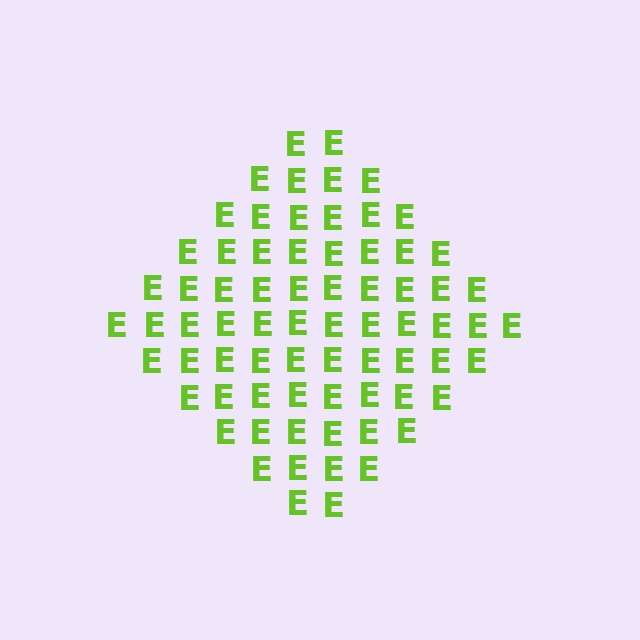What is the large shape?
The large shape is a diamond.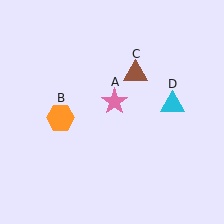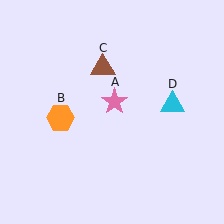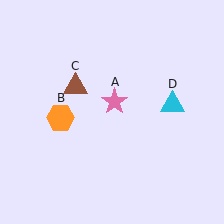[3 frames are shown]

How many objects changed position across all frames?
1 object changed position: brown triangle (object C).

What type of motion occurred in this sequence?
The brown triangle (object C) rotated counterclockwise around the center of the scene.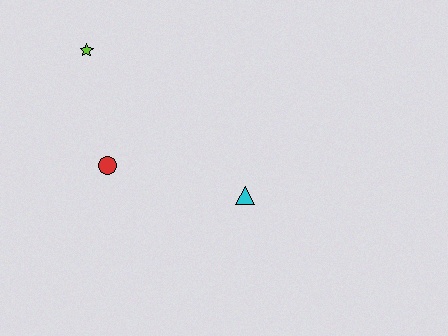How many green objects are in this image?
There are no green objects.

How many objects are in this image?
There are 3 objects.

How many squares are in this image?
There are no squares.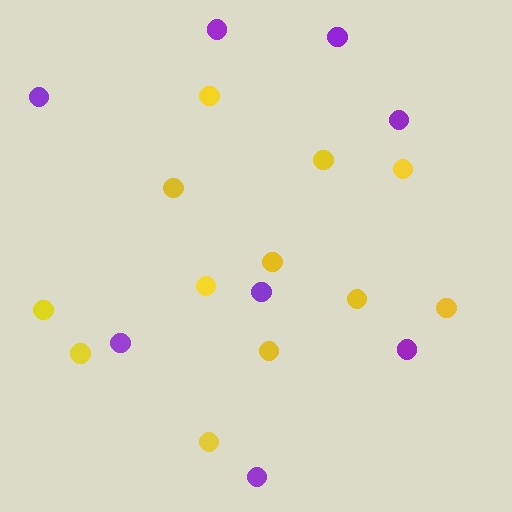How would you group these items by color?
There are 2 groups: one group of purple circles (8) and one group of yellow circles (12).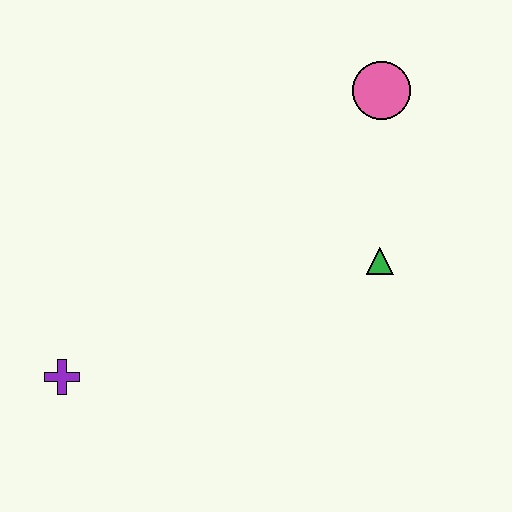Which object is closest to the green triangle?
The pink circle is closest to the green triangle.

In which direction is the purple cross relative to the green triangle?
The purple cross is to the left of the green triangle.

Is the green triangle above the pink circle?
No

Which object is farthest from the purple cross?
The pink circle is farthest from the purple cross.